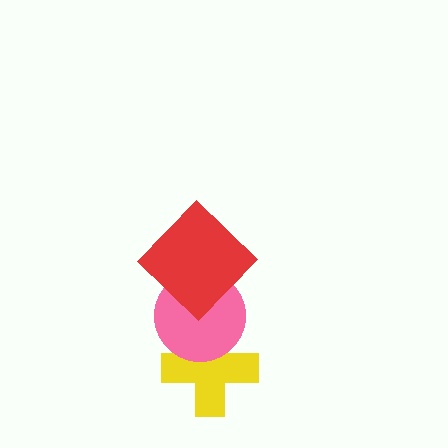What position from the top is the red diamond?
The red diamond is 1st from the top.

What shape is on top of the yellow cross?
The pink circle is on top of the yellow cross.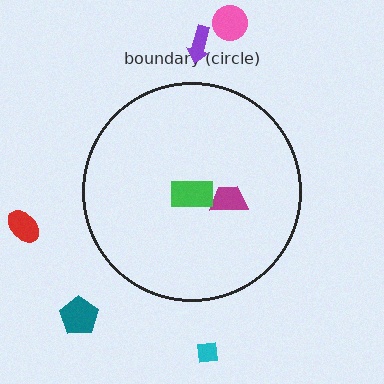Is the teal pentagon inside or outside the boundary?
Outside.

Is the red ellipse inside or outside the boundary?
Outside.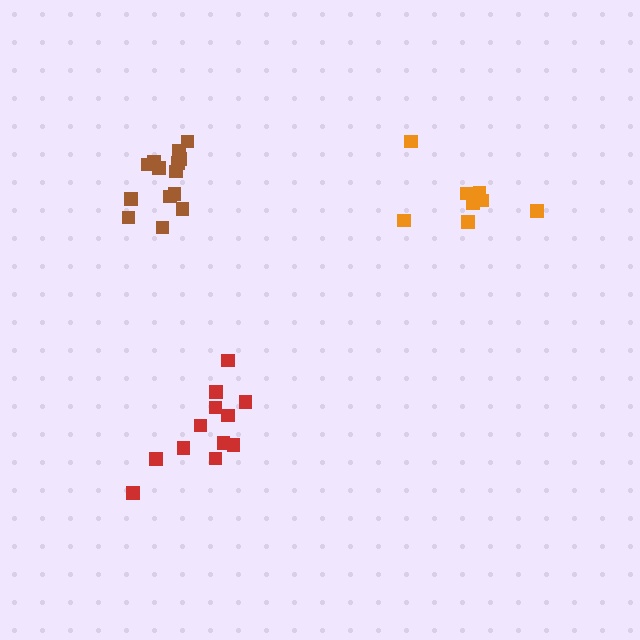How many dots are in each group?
Group 1: 14 dots, Group 2: 12 dots, Group 3: 8 dots (34 total).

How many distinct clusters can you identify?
There are 3 distinct clusters.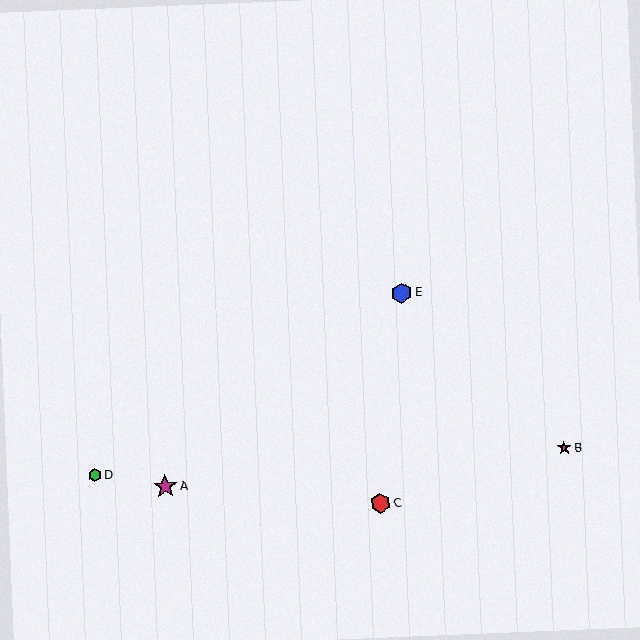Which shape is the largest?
The magenta star (labeled A) is the largest.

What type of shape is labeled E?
Shape E is a blue hexagon.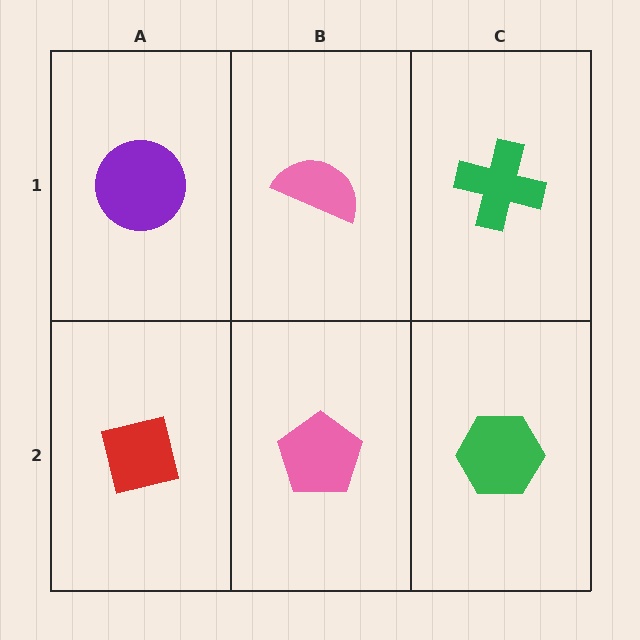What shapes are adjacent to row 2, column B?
A pink semicircle (row 1, column B), a red square (row 2, column A), a green hexagon (row 2, column C).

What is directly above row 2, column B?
A pink semicircle.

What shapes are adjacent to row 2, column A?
A purple circle (row 1, column A), a pink pentagon (row 2, column B).